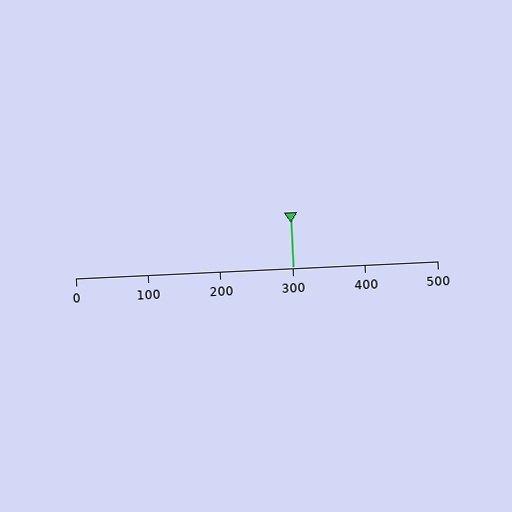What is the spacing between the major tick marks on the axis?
The major ticks are spaced 100 apart.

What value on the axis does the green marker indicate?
The marker indicates approximately 300.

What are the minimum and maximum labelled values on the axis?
The axis runs from 0 to 500.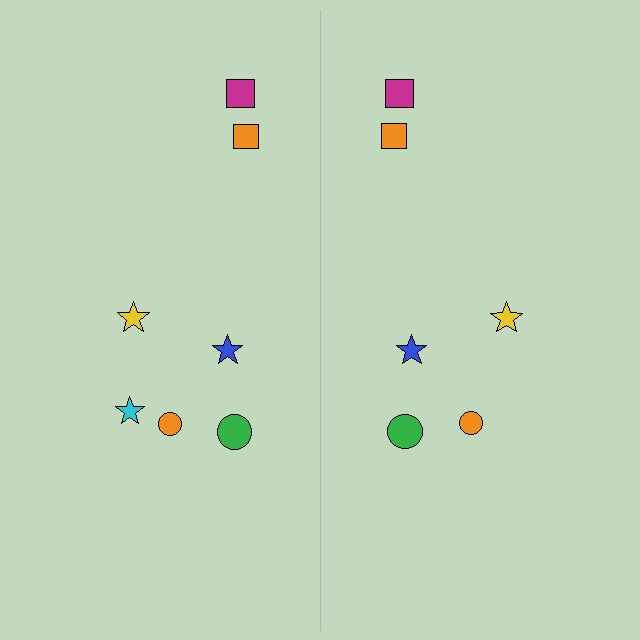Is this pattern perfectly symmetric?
No, the pattern is not perfectly symmetric. A cyan star is missing from the right side.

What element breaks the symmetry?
A cyan star is missing from the right side.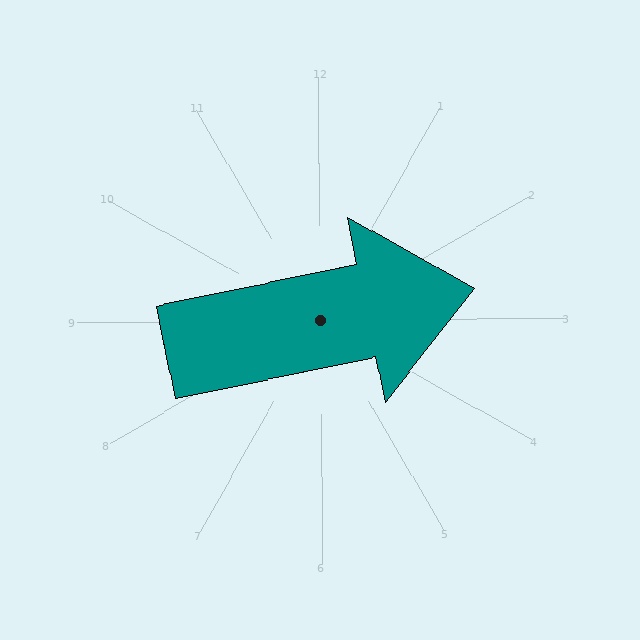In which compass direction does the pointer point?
East.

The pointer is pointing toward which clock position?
Roughly 3 o'clock.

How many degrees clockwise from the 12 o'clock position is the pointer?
Approximately 79 degrees.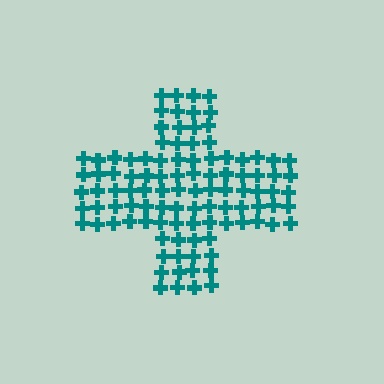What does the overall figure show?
The overall figure shows a cross.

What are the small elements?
The small elements are crosses.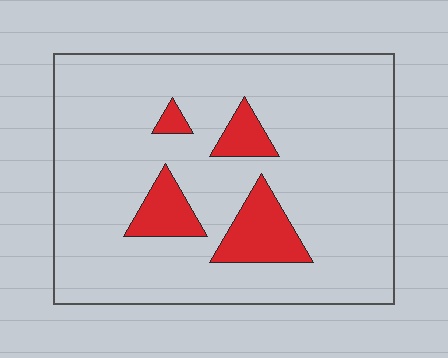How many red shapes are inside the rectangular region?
4.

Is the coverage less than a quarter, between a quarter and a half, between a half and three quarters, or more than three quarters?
Less than a quarter.